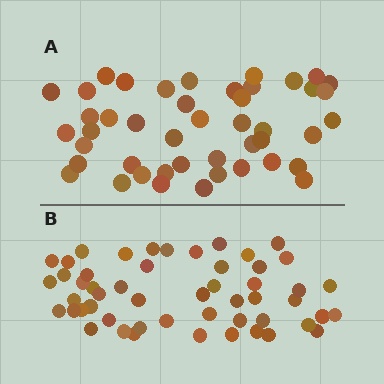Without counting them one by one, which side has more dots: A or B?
Region B (the bottom region) has more dots.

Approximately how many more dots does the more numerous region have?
Region B has roughly 8 or so more dots than region A.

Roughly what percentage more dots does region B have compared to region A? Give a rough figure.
About 15% more.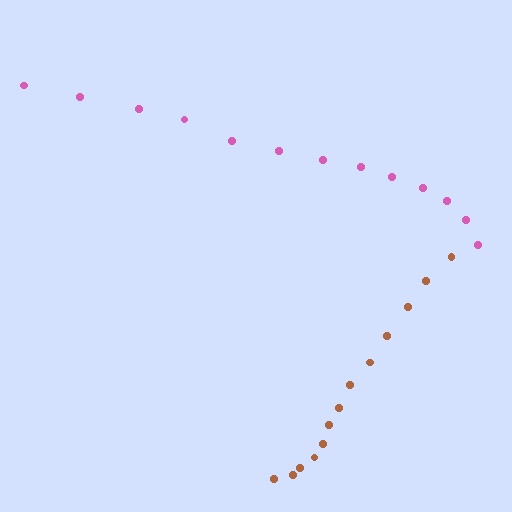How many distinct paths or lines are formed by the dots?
There are 2 distinct paths.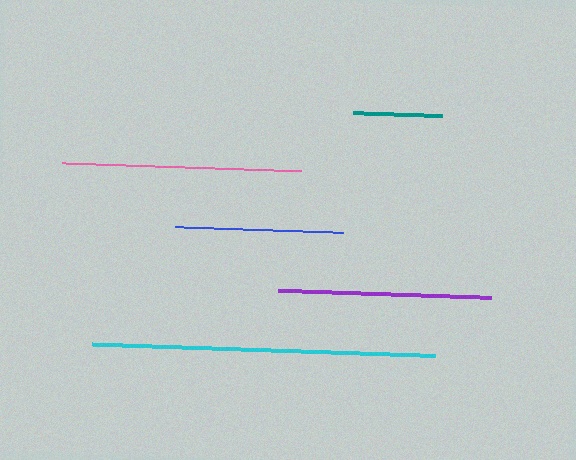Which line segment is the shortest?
The teal line is the shortest at approximately 89 pixels.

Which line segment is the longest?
The cyan line is the longest at approximately 343 pixels.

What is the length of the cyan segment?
The cyan segment is approximately 343 pixels long.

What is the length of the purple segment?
The purple segment is approximately 212 pixels long.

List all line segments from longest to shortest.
From longest to shortest: cyan, pink, purple, blue, teal.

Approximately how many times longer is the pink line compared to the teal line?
The pink line is approximately 2.7 times the length of the teal line.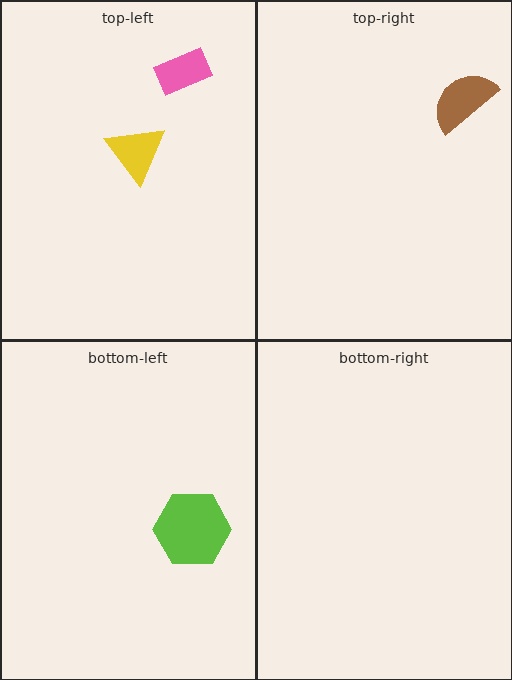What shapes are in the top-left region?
The yellow triangle, the pink rectangle.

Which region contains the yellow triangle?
The top-left region.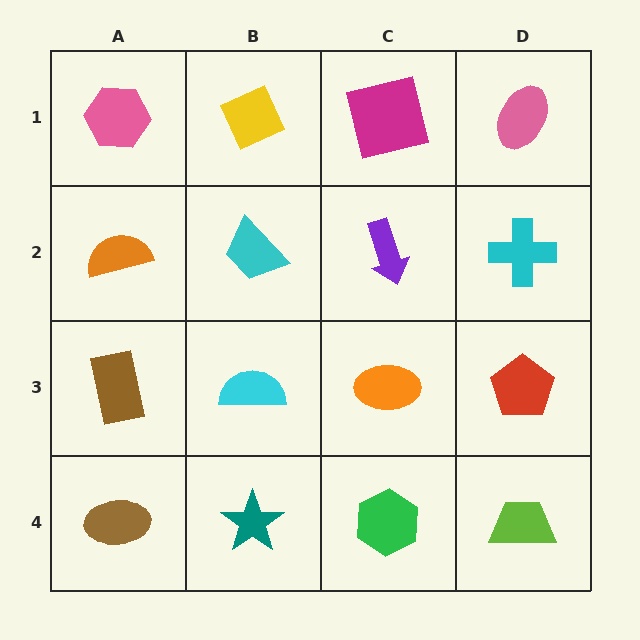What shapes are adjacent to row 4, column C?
An orange ellipse (row 3, column C), a teal star (row 4, column B), a lime trapezoid (row 4, column D).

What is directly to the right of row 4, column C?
A lime trapezoid.